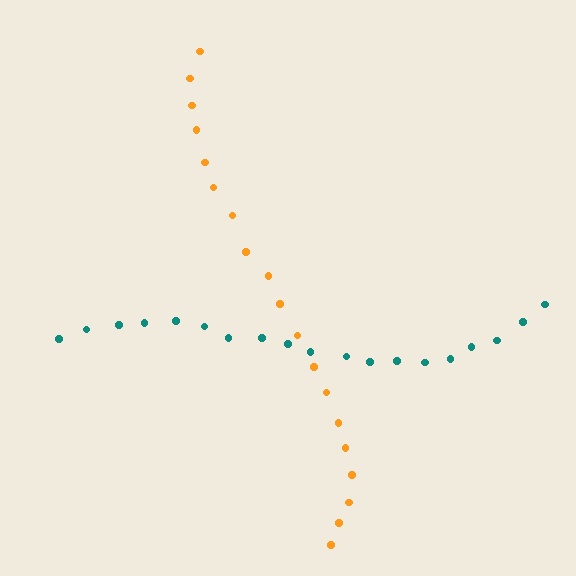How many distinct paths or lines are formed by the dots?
There are 2 distinct paths.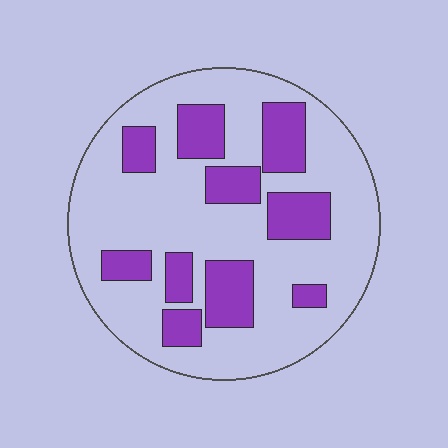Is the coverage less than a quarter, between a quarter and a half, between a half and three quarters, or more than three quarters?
Between a quarter and a half.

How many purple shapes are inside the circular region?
10.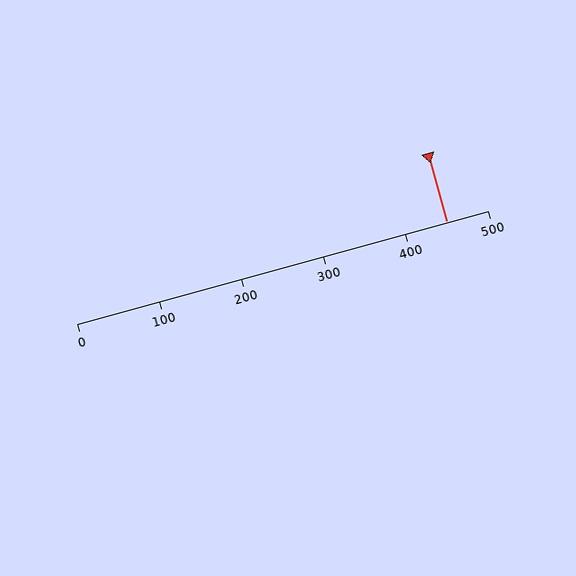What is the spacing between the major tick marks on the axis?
The major ticks are spaced 100 apart.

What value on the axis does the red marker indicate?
The marker indicates approximately 450.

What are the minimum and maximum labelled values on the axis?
The axis runs from 0 to 500.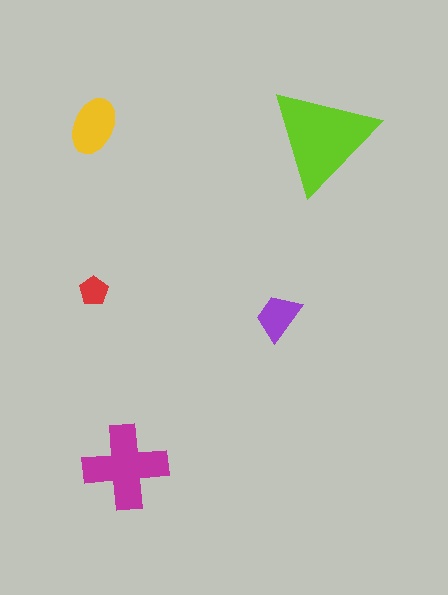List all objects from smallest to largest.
The red pentagon, the purple trapezoid, the yellow ellipse, the magenta cross, the lime triangle.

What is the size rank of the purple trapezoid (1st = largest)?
4th.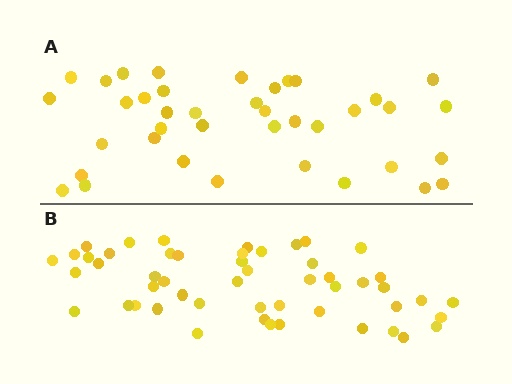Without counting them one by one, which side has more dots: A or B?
Region B (the bottom region) has more dots.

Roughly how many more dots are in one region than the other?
Region B has roughly 12 or so more dots than region A.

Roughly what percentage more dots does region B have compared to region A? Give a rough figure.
About 30% more.